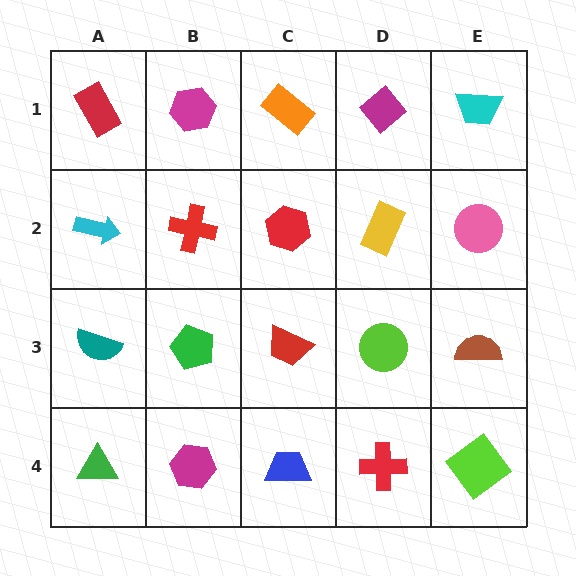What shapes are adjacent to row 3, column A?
A cyan arrow (row 2, column A), a green triangle (row 4, column A), a green pentagon (row 3, column B).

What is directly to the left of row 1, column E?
A magenta diamond.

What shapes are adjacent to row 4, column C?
A red trapezoid (row 3, column C), a magenta hexagon (row 4, column B), a red cross (row 4, column D).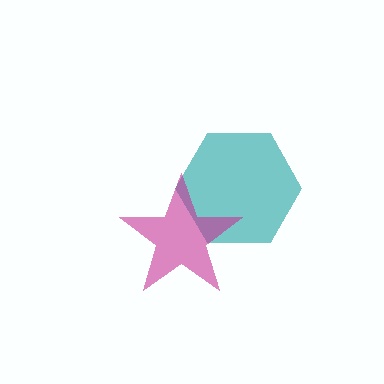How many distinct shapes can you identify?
There are 2 distinct shapes: a teal hexagon, a magenta star.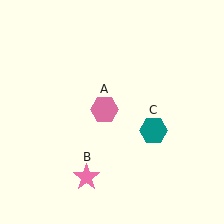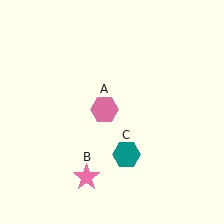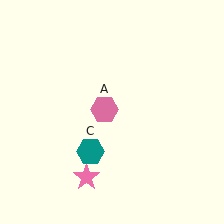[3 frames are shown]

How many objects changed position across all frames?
1 object changed position: teal hexagon (object C).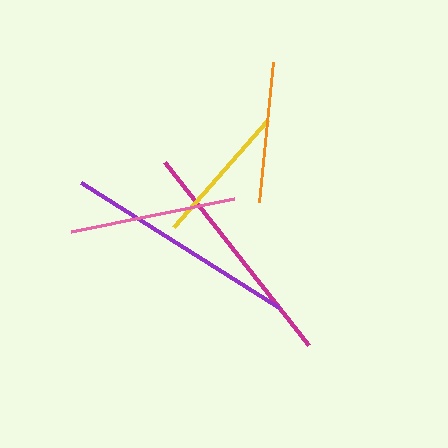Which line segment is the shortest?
The orange line is the shortest at approximately 140 pixels.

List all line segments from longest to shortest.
From longest to shortest: purple, magenta, pink, yellow, orange.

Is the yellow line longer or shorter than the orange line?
The yellow line is longer than the orange line.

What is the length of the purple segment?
The purple segment is approximately 234 pixels long.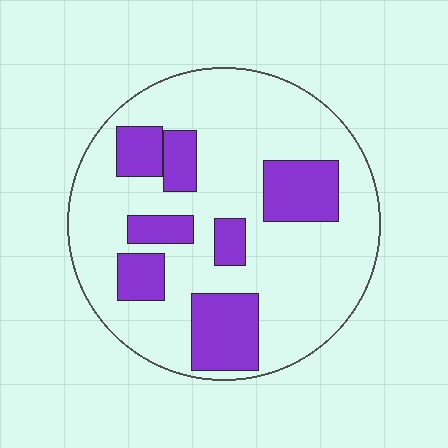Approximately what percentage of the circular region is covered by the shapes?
Approximately 25%.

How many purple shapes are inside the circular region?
7.